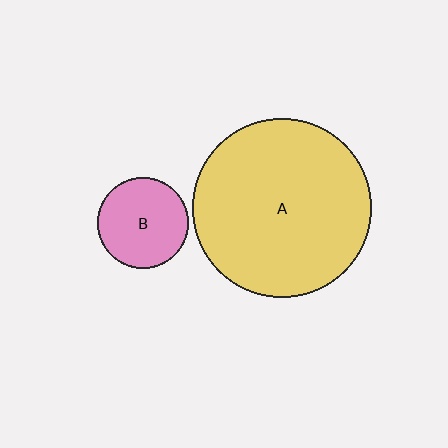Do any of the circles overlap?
No, none of the circles overlap.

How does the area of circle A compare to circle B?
Approximately 3.9 times.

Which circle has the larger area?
Circle A (yellow).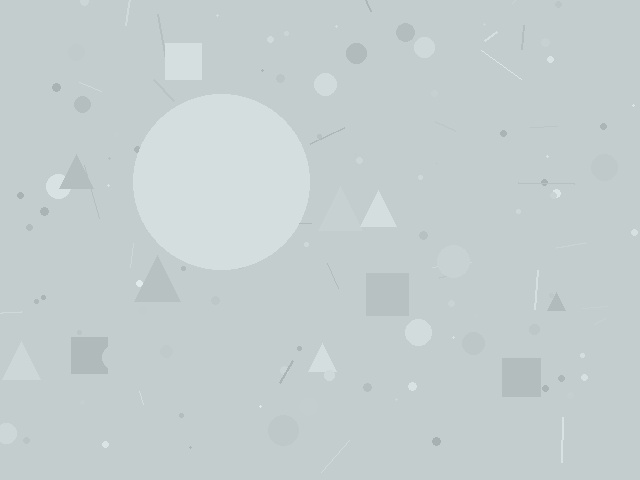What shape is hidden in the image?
A circle is hidden in the image.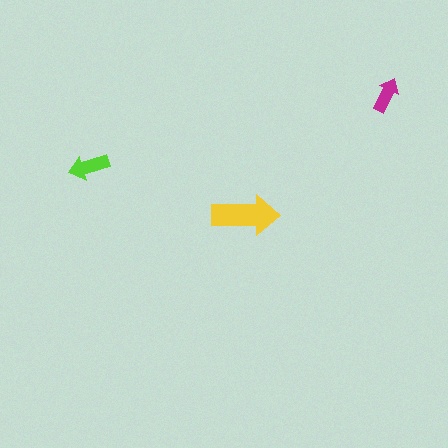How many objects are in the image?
There are 3 objects in the image.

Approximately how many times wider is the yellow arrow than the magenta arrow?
About 2 times wider.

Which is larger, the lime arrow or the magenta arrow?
The lime one.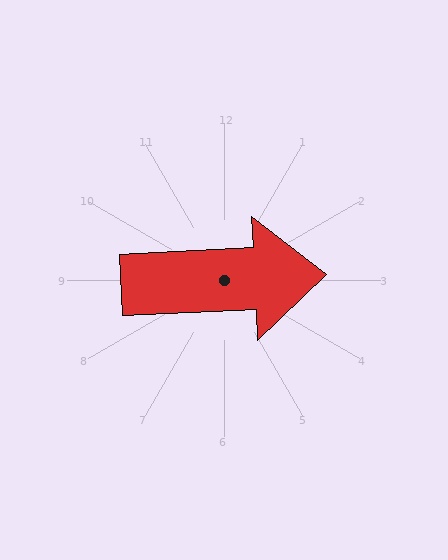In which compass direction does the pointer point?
East.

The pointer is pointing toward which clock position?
Roughly 3 o'clock.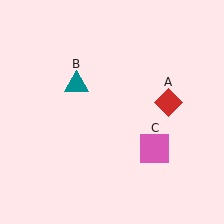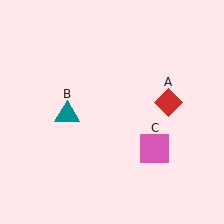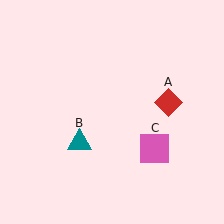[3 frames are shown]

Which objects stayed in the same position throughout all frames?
Red diamond (object A) and pink square (object C) remained stationary.